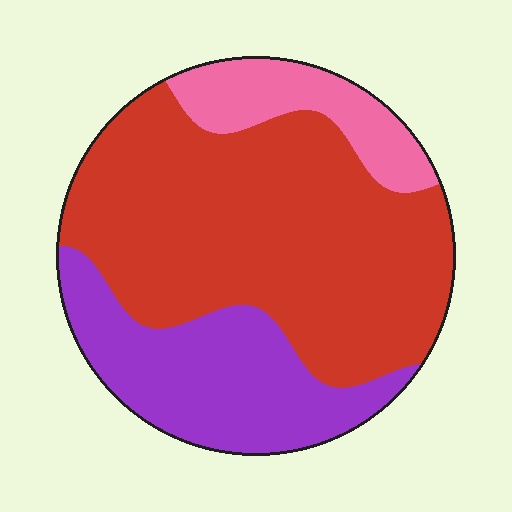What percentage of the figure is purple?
Purple covers roughly 25% of the figure.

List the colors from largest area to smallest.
From largest to smallest: red, purple, pink.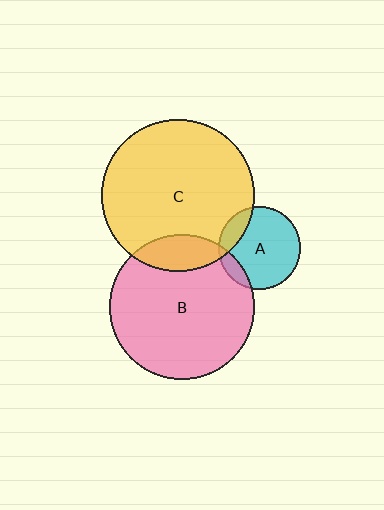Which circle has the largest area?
Circle C (yellow).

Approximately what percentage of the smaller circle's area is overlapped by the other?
Approximately 10%.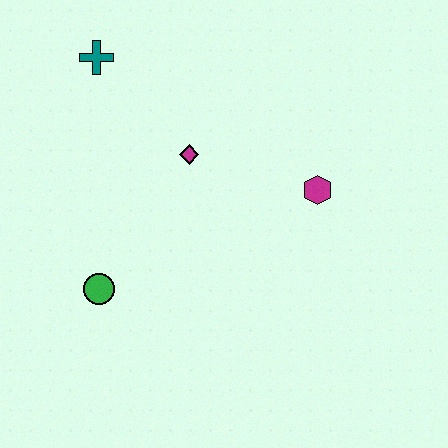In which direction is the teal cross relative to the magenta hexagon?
The teal cross is to the left of the magenta hexagon.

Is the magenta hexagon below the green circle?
No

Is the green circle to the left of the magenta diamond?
Yes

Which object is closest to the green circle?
The magenta diamond is closest to the green circle.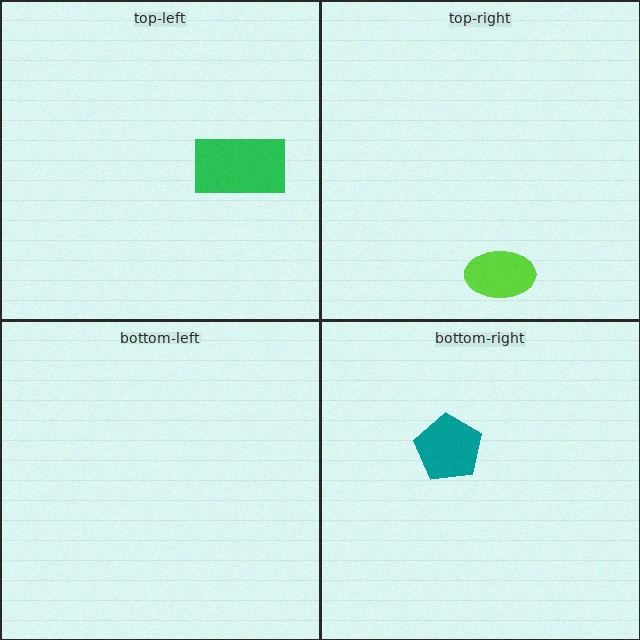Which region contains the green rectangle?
The top-left region.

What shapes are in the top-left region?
The green rectangle.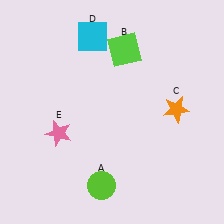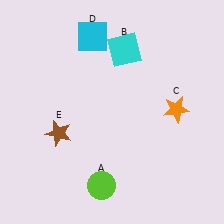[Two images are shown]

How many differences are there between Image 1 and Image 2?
There are 2 differences between the two images.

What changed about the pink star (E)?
In Image 1, E is pink. In Image 2, it changed to brown.